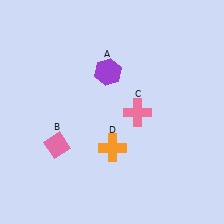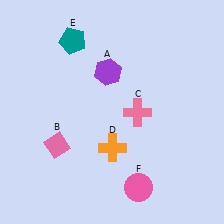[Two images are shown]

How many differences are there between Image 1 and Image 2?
There are 2 differences between the two images.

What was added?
A teal pentagon (E), a pink circle (F) were added in Image 2.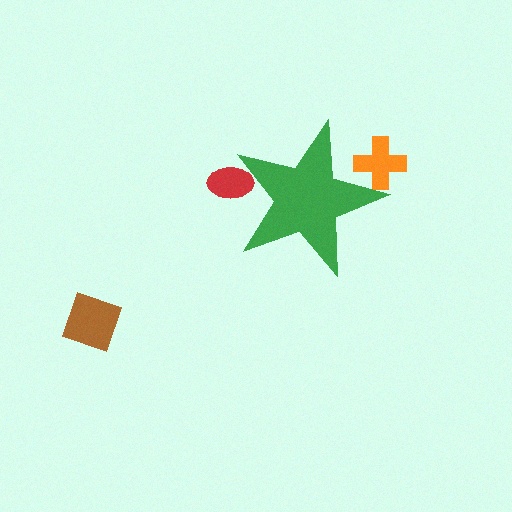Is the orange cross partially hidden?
Yes, the orange cross is partially hidden behind the green star.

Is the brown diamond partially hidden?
No, the brown diamond is fully visible.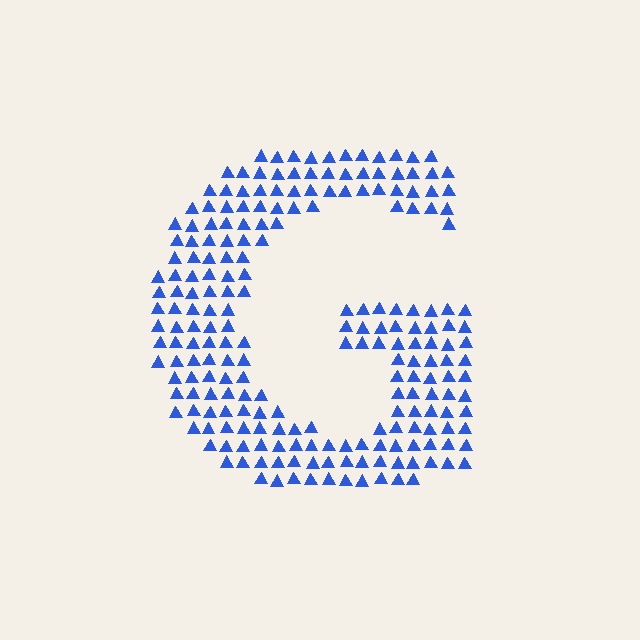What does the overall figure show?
The overall figure shows the letter G.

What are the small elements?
The small elements are triangles.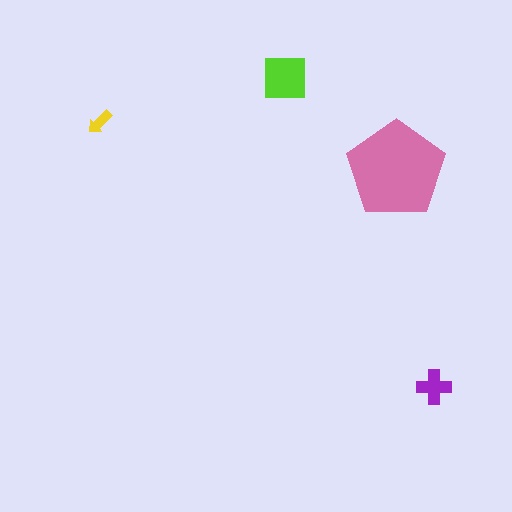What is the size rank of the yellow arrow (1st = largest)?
4th.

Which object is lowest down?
The purple cross is bottommost.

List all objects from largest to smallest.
The pink pentagon, the lime square, the purple cross, the yellow arrow.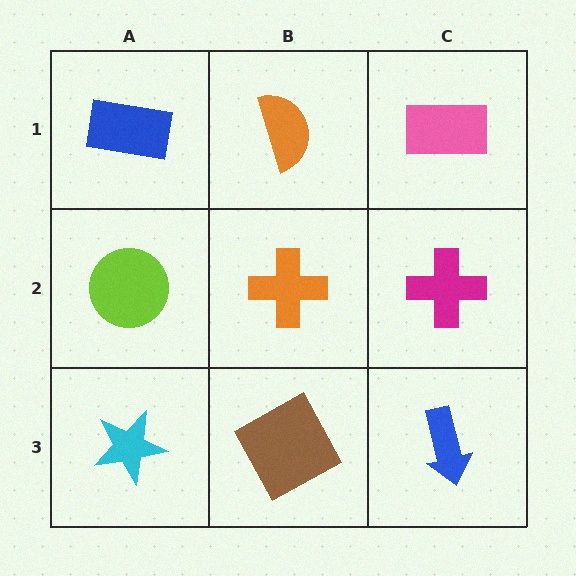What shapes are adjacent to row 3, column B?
An orange cross (row 2, column B), a cyan star (row 3, column A), a blue arrow (row 3, column C).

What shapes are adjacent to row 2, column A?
A blue rectangle (row 1, column A), a cyan star (row 3, column A), an orange cross (row 2, column B).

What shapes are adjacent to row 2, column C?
A pink rectangle (row 1, column C), a blue arrow (row 3, column C), an orange cross (row 2, column B).